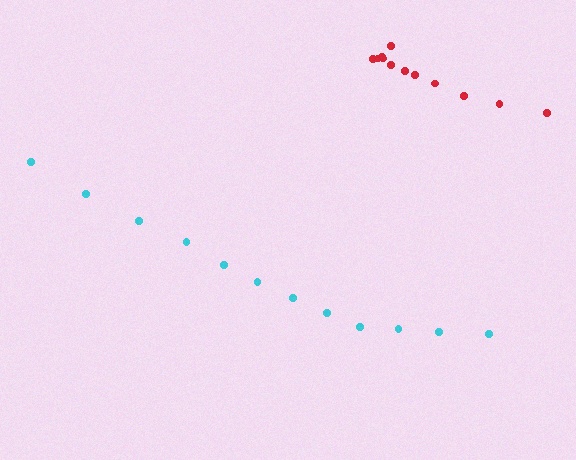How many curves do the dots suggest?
There are 2 distinct paths.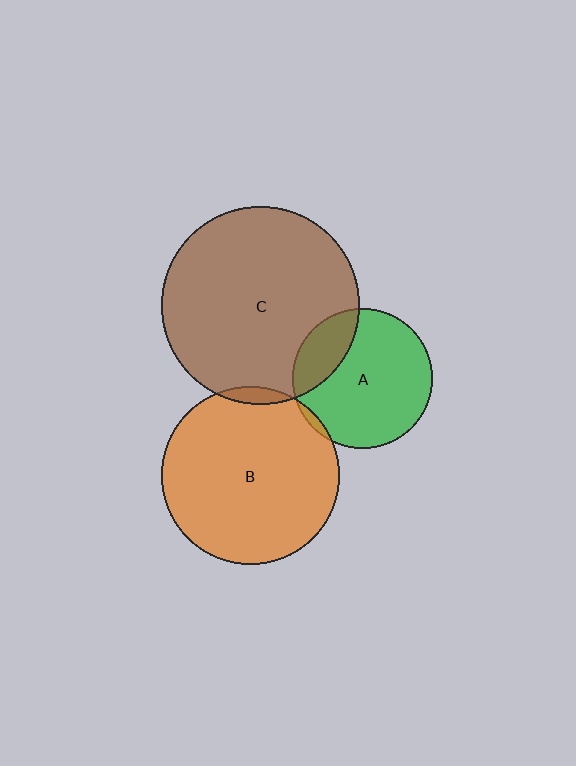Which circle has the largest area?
Circle C (brown).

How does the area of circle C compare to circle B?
Approximately 1.2 times.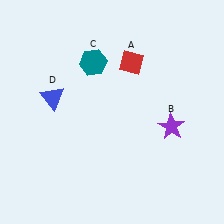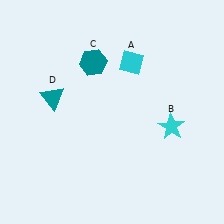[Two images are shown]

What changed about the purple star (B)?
In Image 1, B is purple. In Image 2, it changed to cyan.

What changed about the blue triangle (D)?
In Image 1, D is blue. In Image 2, it changed to teal.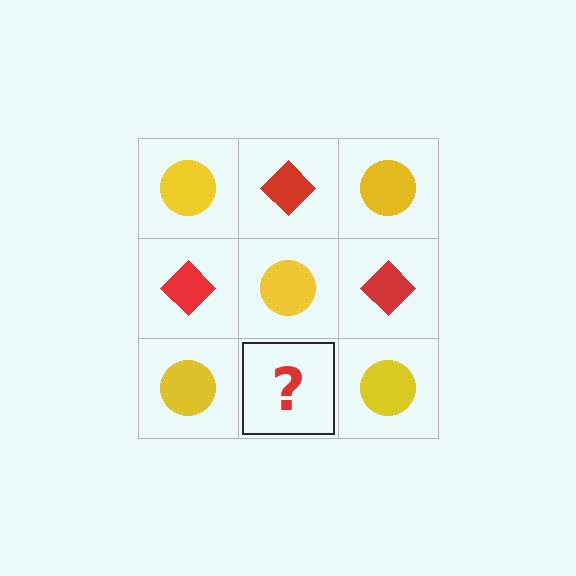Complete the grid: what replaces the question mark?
The question mark should be replaced with a red diamond.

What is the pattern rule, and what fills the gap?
The rule is that it alternates yellow circle and red diamond in a checkerboard pattern. The gap should be filled with a red diamond.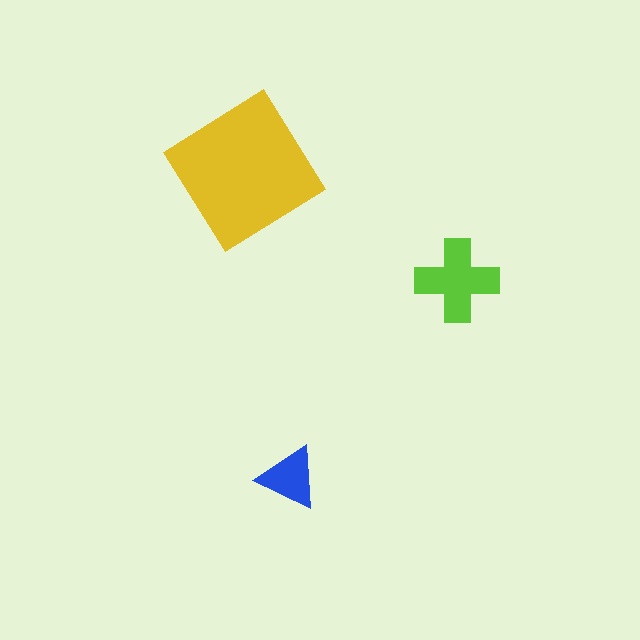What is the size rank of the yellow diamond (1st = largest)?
1st.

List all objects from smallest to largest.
The blue triangle, the lime cross, the yellow diamond.